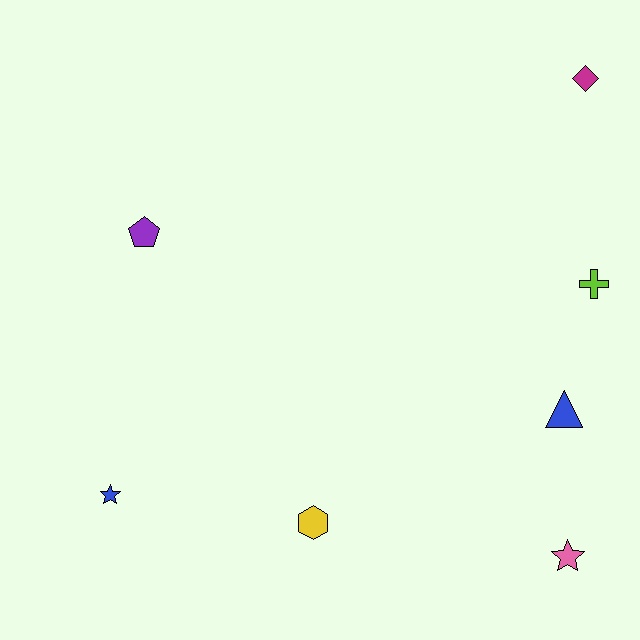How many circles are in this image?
There are no circles.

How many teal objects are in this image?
There are no teal objects.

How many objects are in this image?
There are 7 objects.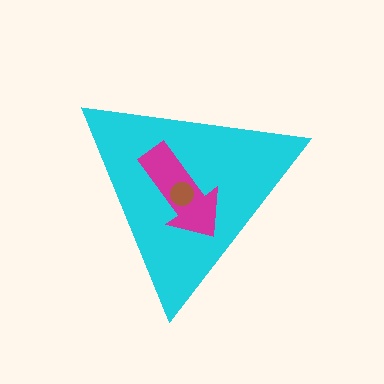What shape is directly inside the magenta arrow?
The brown circle.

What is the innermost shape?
The brown circle.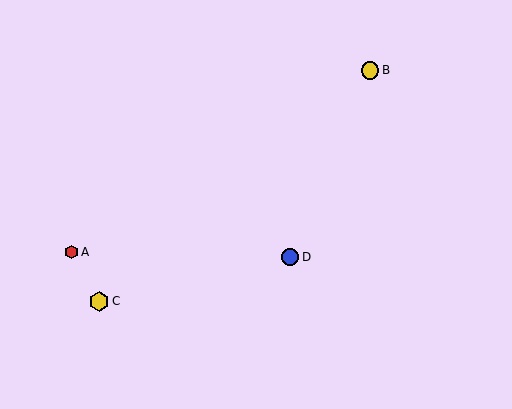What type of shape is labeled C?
Shape C is a yellow hexagon.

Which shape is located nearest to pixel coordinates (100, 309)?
The yellow hexagon (labeled C) at (99, 301) is nearest to that location.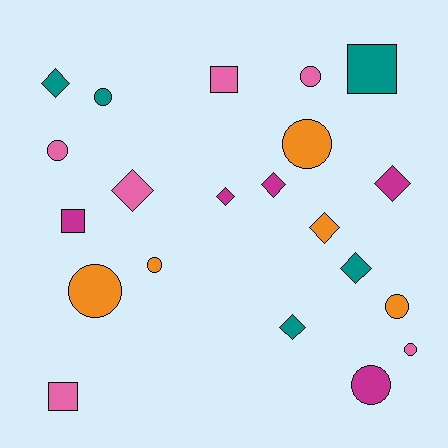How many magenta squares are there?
There is 1 magenta square.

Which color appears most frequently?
Pink, with 6 objects.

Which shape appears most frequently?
Circle, with 9 objects.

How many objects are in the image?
There are 21 objects.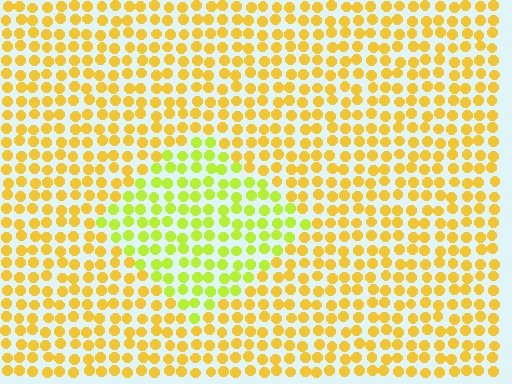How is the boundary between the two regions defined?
The boundary is defined purely by a slight shift in hue (about 34 degrees). Spacing, size, and orientation are identical on both sides.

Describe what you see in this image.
The image is filled with small yellow elements in a uniform arrangement. A diamond-shaped region is visible where the elements are tinted to a slightly different hue, forming a subtle color boundary.